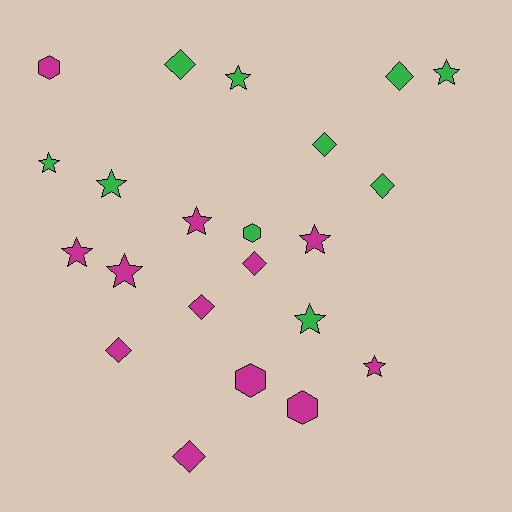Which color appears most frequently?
Magenta, with 12 objects.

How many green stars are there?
There are 5 green stars.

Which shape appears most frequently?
Star, with 10 objects.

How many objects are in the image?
There are 22 objects.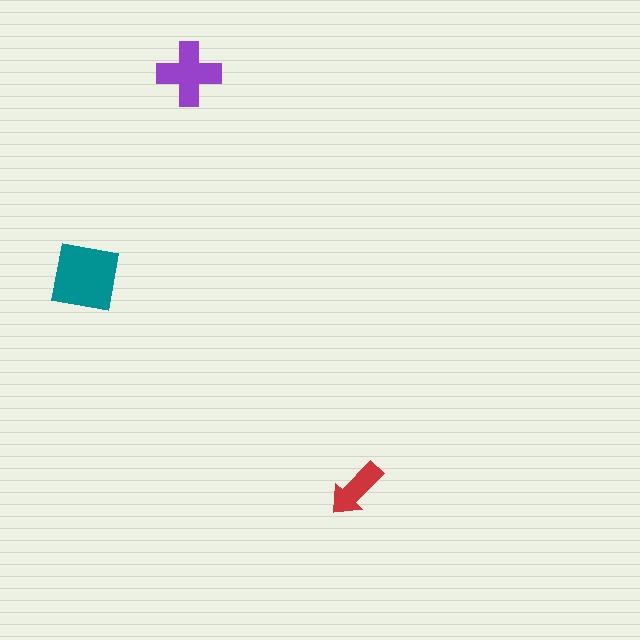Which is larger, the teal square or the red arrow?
The teal square.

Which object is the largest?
The teal square.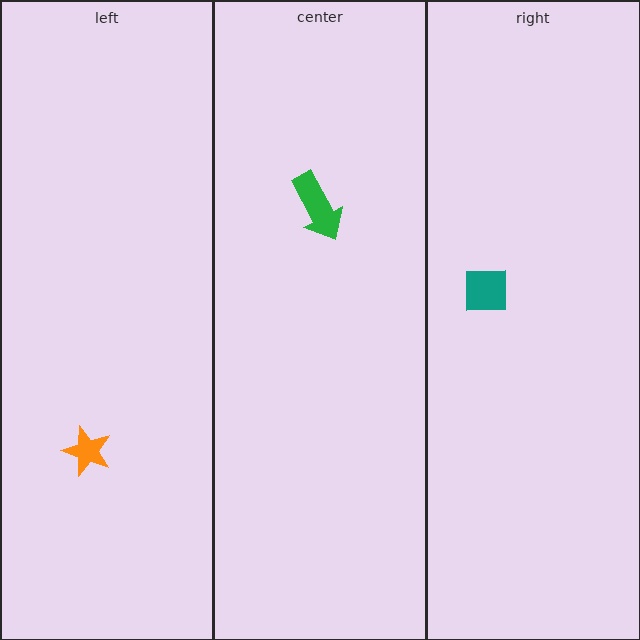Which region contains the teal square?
The right region.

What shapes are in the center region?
The green arrow.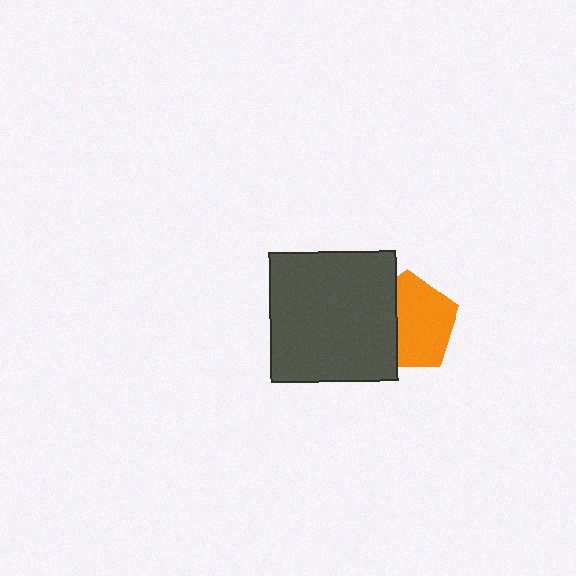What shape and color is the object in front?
The object in front is a dark gray rectangle.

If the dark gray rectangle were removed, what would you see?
You would see the complete orange pentagon.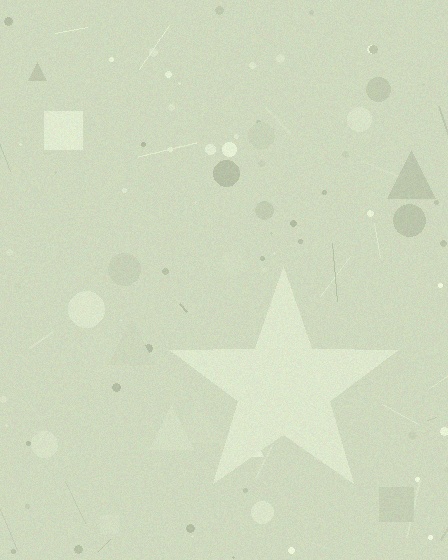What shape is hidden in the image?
A star is hidden in the image.